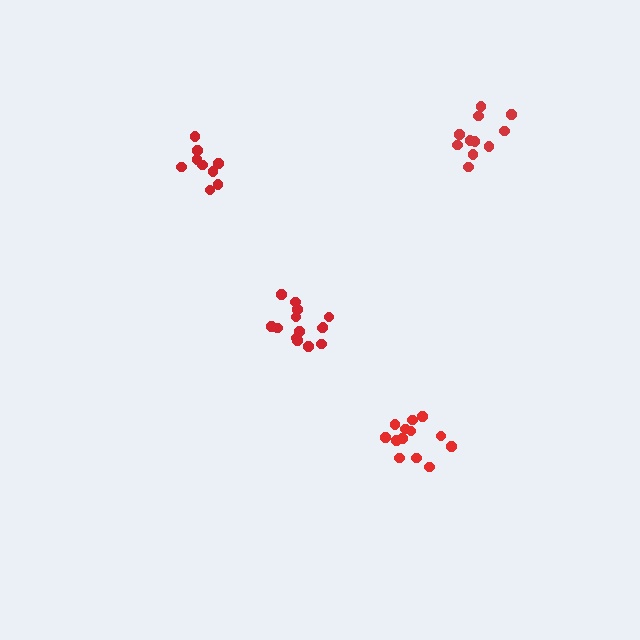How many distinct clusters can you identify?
There are 4 distinct clusters.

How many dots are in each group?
Group 1: 14 dots, Group 2: 13 dots, Group 3: 9 dots, Group 4: 11 dots (47 total).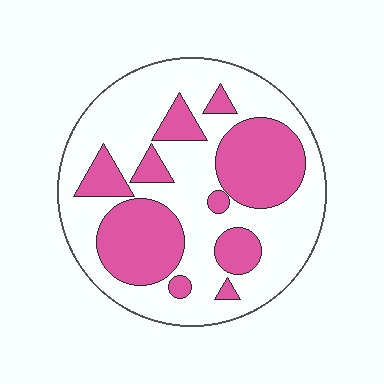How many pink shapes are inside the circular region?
10.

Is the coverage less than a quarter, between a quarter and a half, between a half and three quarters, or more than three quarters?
Between a quarter and a half.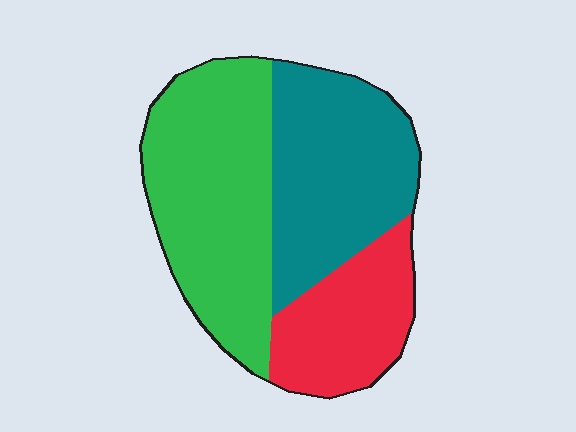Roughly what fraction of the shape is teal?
Teal covers roughly 35% of the shape.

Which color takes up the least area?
Red, at roughly 25%.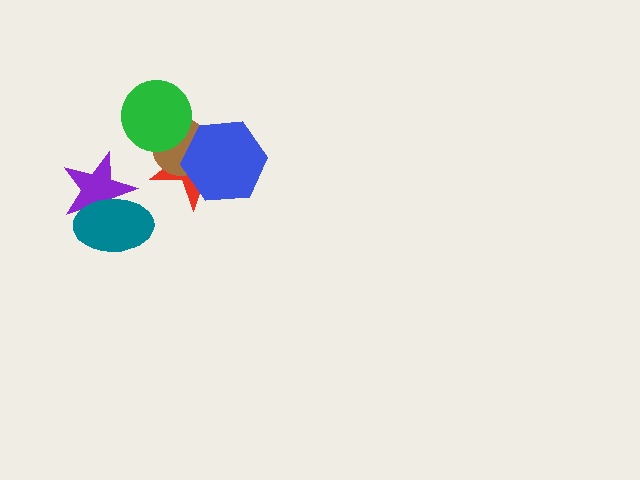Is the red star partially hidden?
Yes, it is partially covered by another shape.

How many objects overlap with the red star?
3 objects overlap with the red star.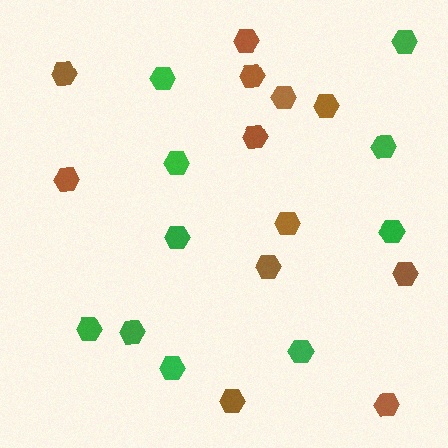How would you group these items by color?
There are 2 groups: one group of green hexagons (10) and one group of brown hexagons (12).